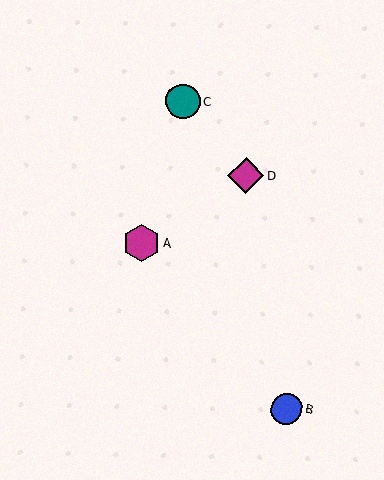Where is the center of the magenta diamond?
The center of the magenta diamond is at (246, 176).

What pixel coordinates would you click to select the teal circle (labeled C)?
Click at (183, 101) to select the teal circle C.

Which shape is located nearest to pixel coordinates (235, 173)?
The magenta diamond (labeled D) at (246, 176) is nearest to that location.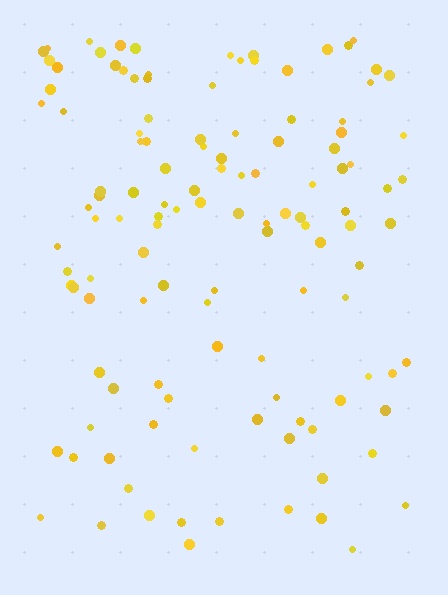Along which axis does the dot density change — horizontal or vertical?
Vertical.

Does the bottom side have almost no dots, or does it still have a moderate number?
Still a moderate number, just noticeably fewer than the top.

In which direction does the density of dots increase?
From bottom to top, with the top side densest.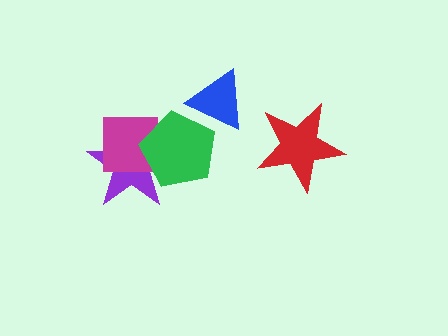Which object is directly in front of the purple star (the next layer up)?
The magenta square is directly in front of the purple star.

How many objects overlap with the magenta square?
2 objects overlap with the magenta square.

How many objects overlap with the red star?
0 objects overlap with the red star.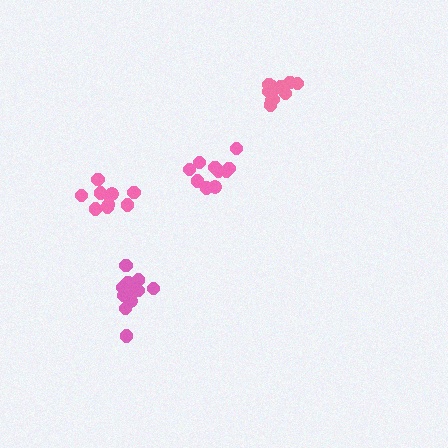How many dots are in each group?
Group 1: 10 dots, Group 2: 11 dots, Group 3: 10 dots, Group 4: 11 dots (42 total).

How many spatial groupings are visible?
There are 4 spatial groupings.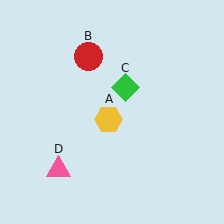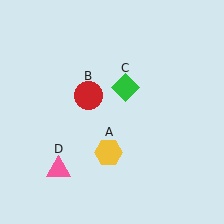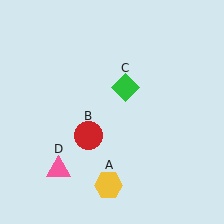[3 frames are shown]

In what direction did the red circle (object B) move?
The red circle (object B) moved down.